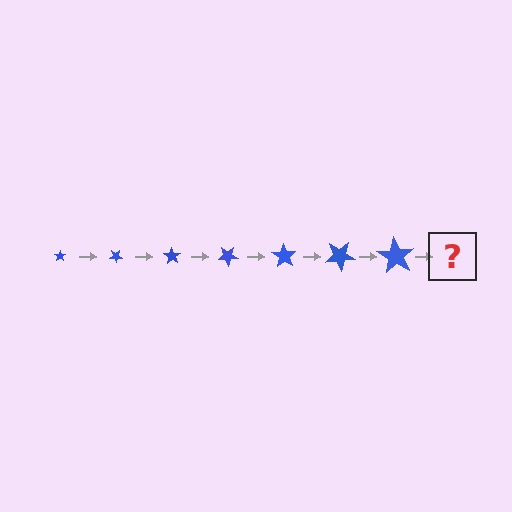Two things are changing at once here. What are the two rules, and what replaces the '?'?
The two rules are that the star grows larger each step and it rotates 35 degrees each step. The '?' should be a star, larger than the previous one and rotated 245 degrees from the start.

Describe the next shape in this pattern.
It should be a star, larger than the previous one and rotated 245 degrees from the start.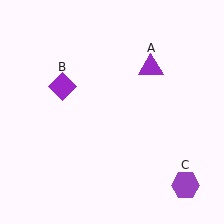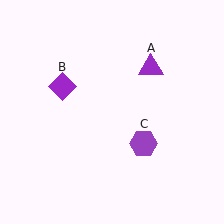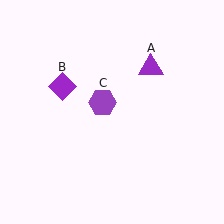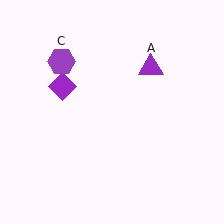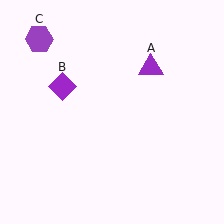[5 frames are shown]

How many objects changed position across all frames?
1 object changed position: purple hexagon (object C).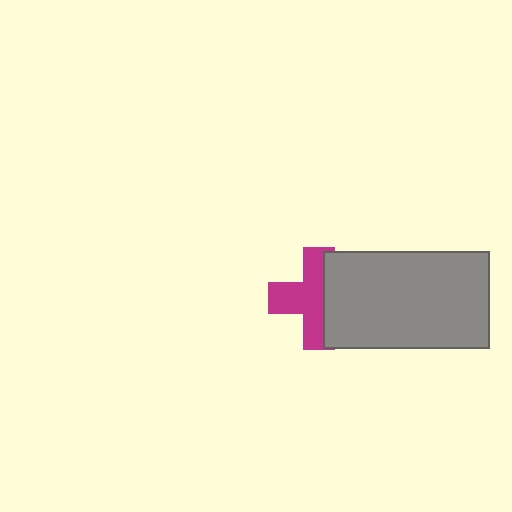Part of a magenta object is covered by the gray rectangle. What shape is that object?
It is a cross.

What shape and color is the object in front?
The object in front is a gray rectangle.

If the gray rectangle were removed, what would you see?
You would see the complete magenta cross.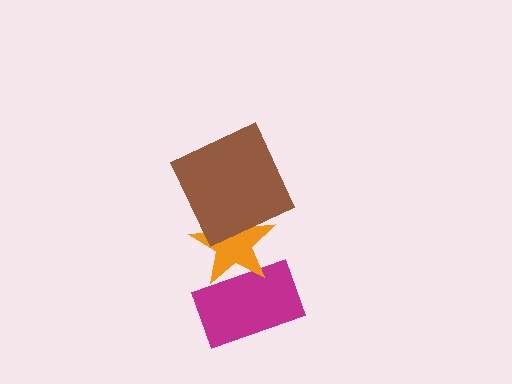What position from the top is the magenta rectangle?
The magenta rectangle is 3rd from the top.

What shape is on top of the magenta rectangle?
The orange star is on top of the magenta rectangle.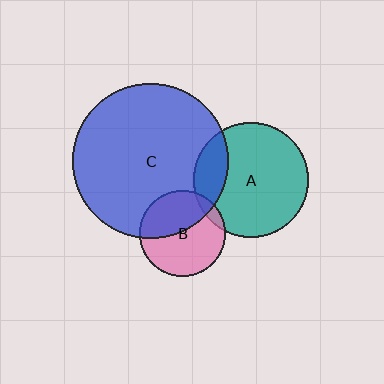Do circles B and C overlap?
Yes.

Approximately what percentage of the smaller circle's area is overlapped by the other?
Approximately 40%.